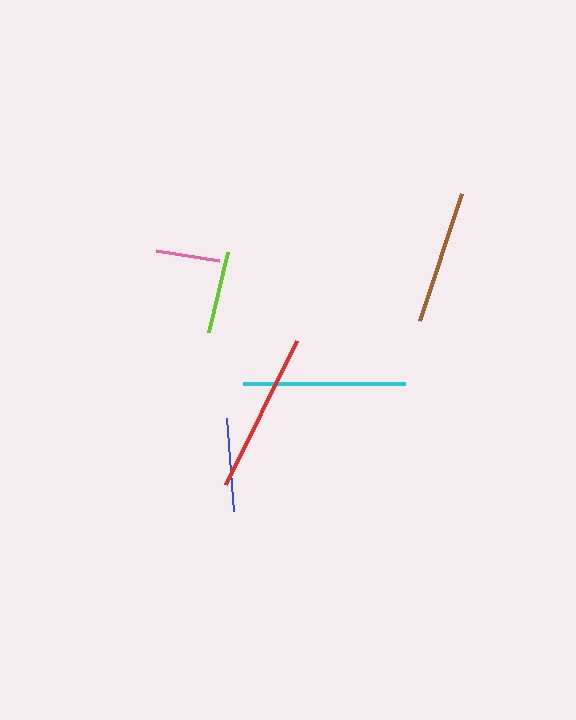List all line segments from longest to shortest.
From longest to shortest: cyan, red, brown, blue, lime, pink.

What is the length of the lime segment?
The lime segment is approximately 82 pixels long.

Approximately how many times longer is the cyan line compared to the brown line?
The cyan line is approximately 1.2 times the length of the brown line.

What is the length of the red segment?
The red segment is approximately 161 pixels long.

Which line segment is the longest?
The cyan line is the longest at approximately 162 pixels.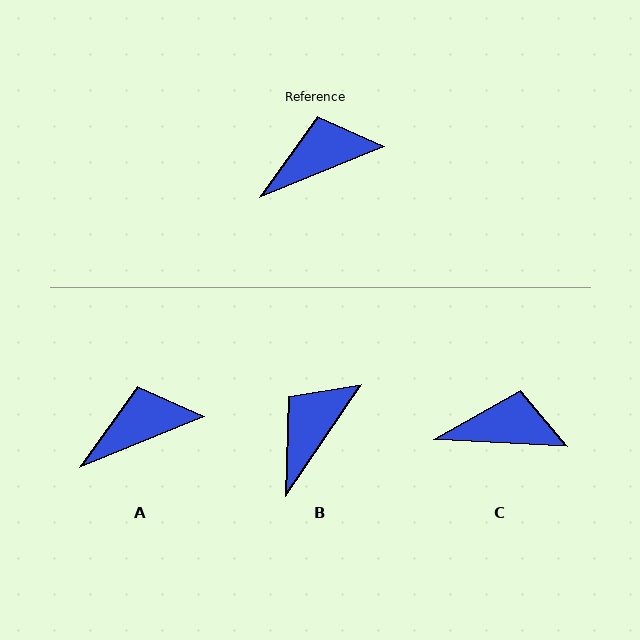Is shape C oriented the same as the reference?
No, it is off by about 25 degrees.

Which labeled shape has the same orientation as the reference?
A.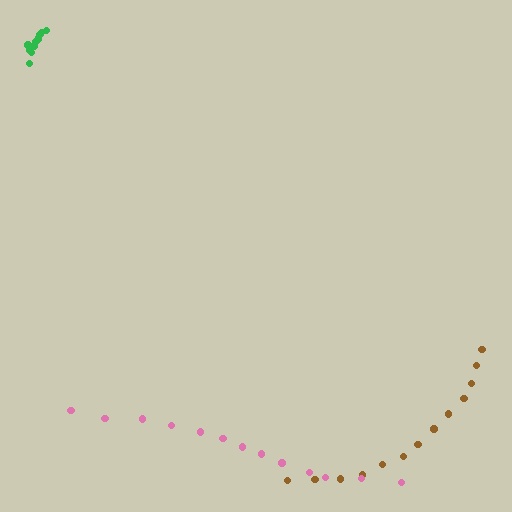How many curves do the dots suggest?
There are 3 distinct paths.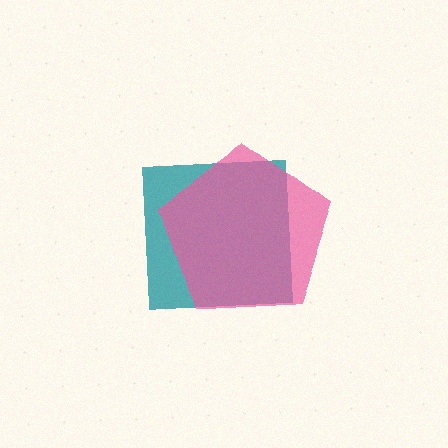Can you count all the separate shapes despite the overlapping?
Yes, there are 2 separate shapes.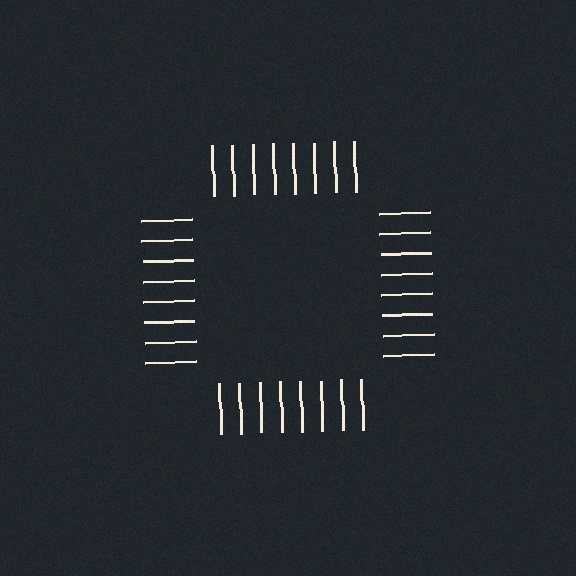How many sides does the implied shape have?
4 sides — the line-ends trace a square.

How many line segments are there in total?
32 — 8 along each of the 4 edges.